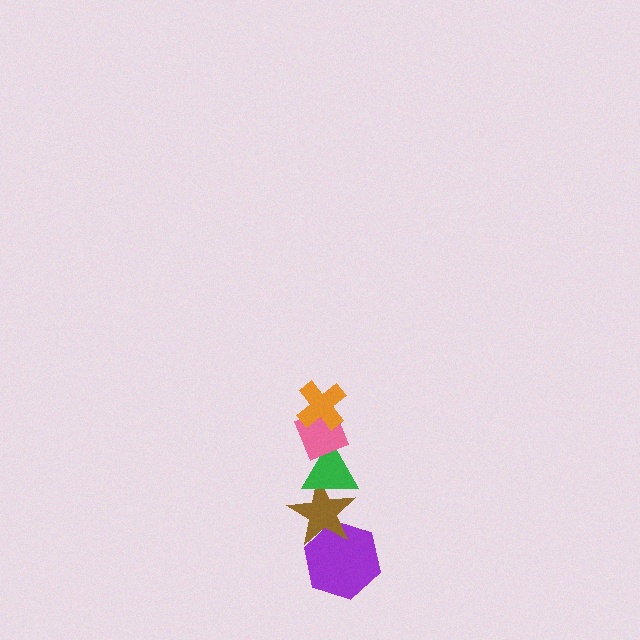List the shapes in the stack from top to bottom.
From top to bottom: the orange cross, the pink diamond, the green triangle, the brown star, the purple hexagon.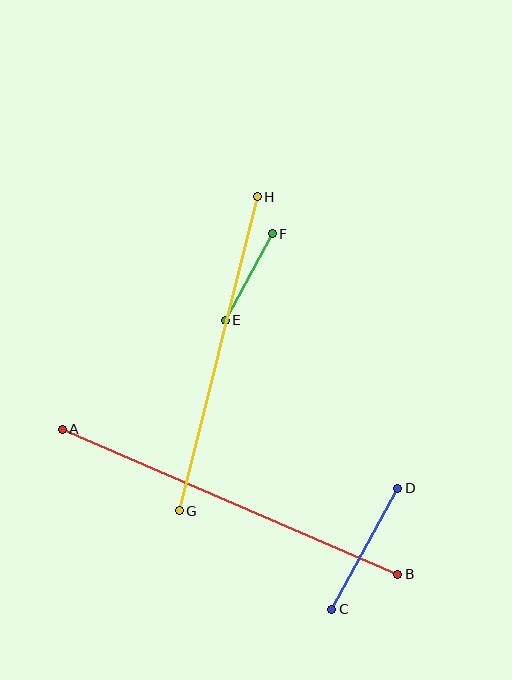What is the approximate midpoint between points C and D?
The midpoint is at approximately (365, 549) pixels.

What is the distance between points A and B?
The distance is approximately 365 pixels.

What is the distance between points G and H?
The distance is approximately 323 pixels.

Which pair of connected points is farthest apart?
Points A and B are farthest apart.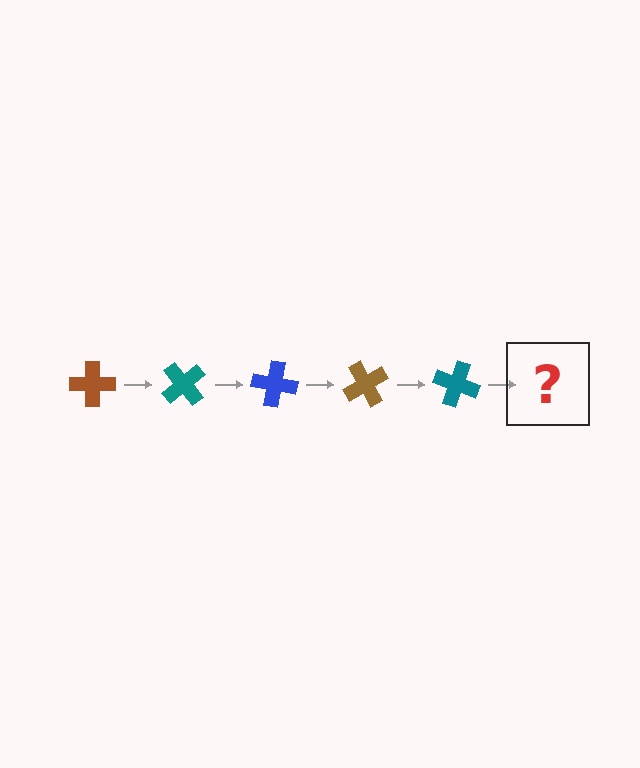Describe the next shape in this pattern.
It should be a blue cross, rotated 250 degrees from the start.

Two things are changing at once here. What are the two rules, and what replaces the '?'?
The two rules are that it rotates 50 degrees each step and the color cycles through brown, teal, and blue. The '?' should be a blue cross, rotated 250 degrees from the start.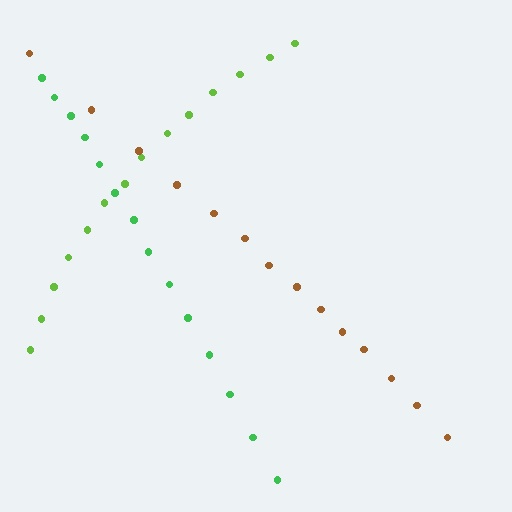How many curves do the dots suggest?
There are 3 distinct paths.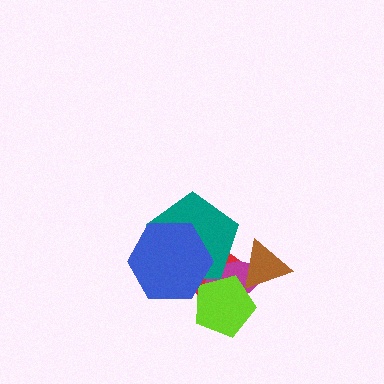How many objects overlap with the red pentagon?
5 objects overlap with the red pentagon.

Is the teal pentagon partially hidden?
Yes, it is partially covered by another shape.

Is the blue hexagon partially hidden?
No, no other shape covers it.